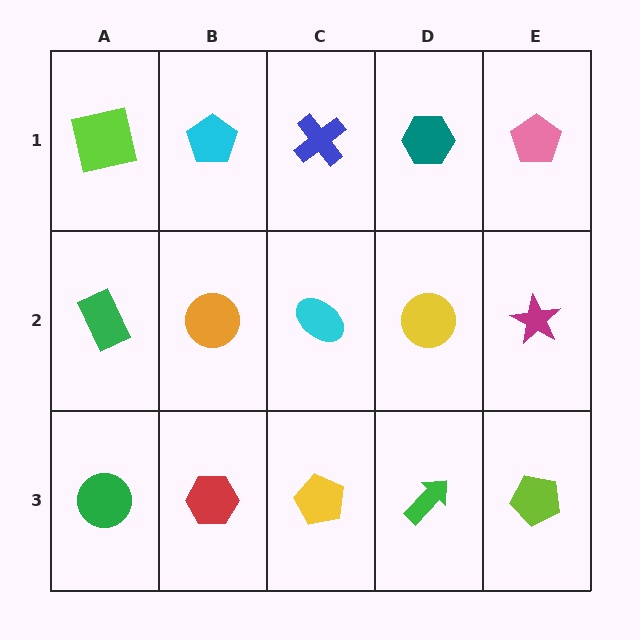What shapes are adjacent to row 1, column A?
A green rectangle (row 2, column A), a cyan pentagon (row 1, column B).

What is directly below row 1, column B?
An orange circle.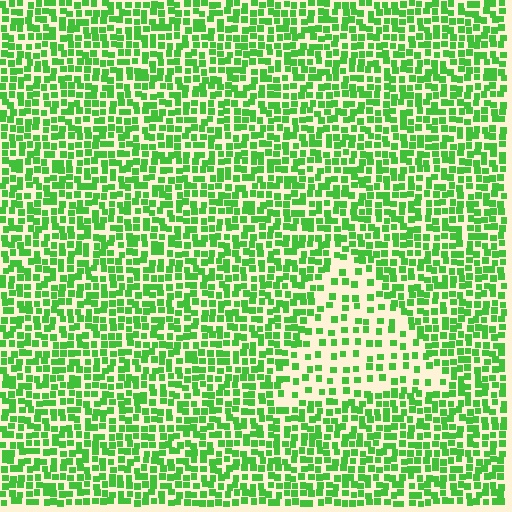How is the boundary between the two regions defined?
The boundary is defined by a change in element density (approximately 2.1x ratio). All elements are the same color, size, and shape.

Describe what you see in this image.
The image contains small green elements arranged at two different densities. A triangle-shaped region is visible where the elements are less densely packed than the surrounding area.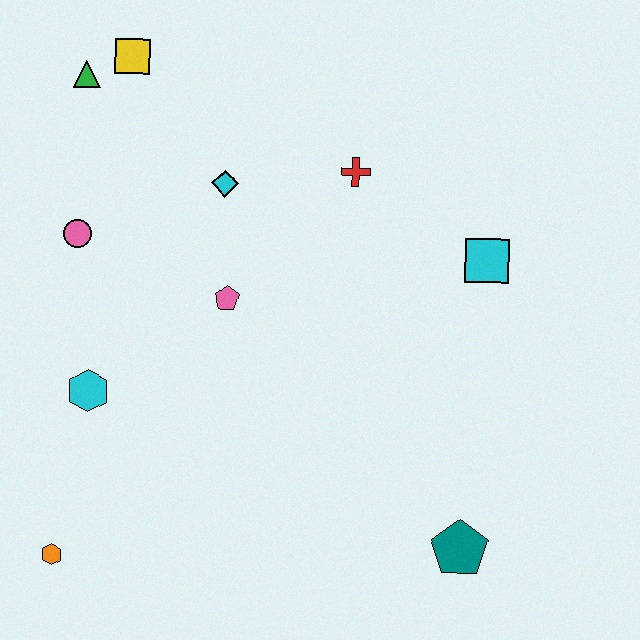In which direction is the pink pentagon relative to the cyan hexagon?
The pink pentagon is to the right of the cyan hexagon.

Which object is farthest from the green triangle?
The teal pentagon is farthest from the green triangle.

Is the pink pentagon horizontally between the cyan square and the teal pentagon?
No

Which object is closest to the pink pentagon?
The cyan diamond is closest to the pink pentagon.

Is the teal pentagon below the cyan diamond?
Yes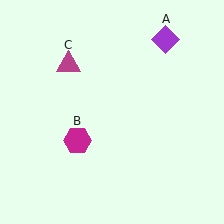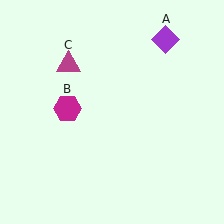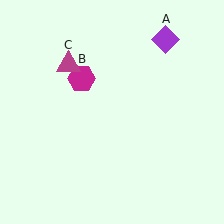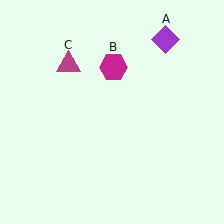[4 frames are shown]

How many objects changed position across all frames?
1 object changed position: magenta hexagon (object B).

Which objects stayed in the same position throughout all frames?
Purple diamond (object A) and magenta triangle (object C) remained stationary.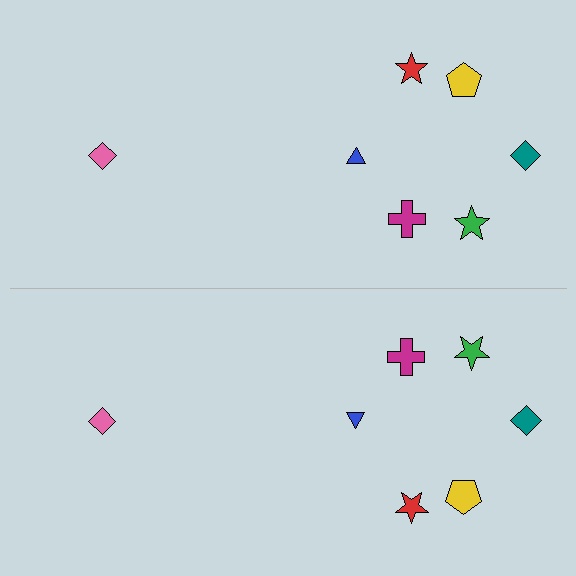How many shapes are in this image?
There are 14 shapes in this image.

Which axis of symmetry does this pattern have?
The pattern has a horizontal axis of symmetry running through the center of the image.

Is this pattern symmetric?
Yes, this pattern has bilateral (reflection) symmetry.